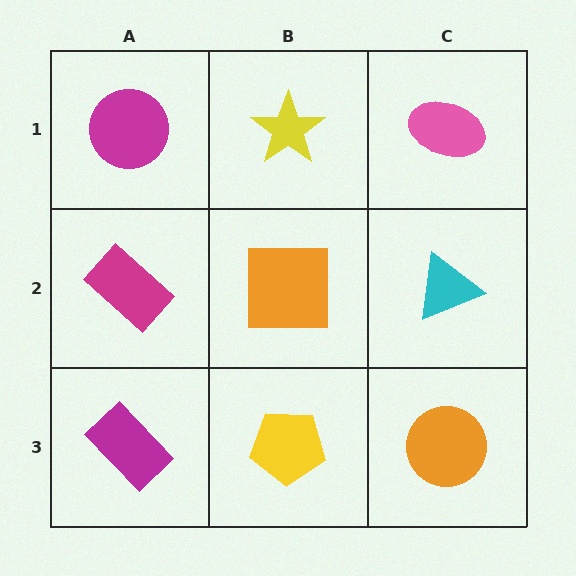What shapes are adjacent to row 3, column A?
A magenta rectangle (row 2, column A), a yellow pentagon (row 3, column B).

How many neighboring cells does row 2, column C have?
3.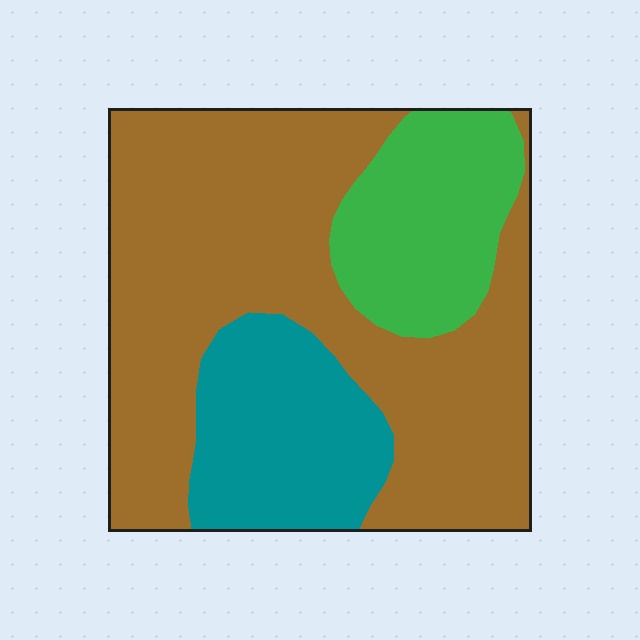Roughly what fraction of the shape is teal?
Teal covers roughly 20% of the shape.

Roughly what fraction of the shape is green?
Green covers roughly 20% of the shape.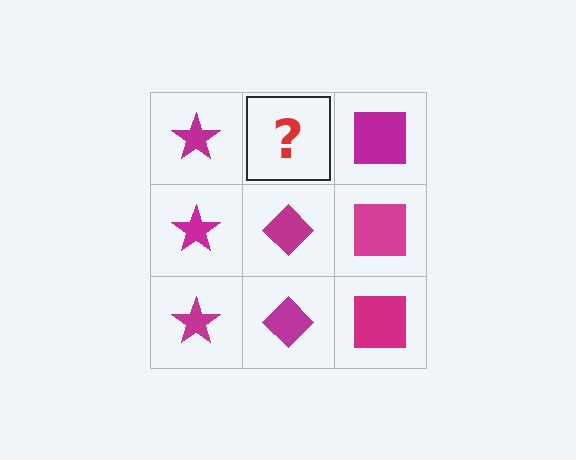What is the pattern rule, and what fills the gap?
The rule is that each column has a consistent shape. The gap should be filled with a magenta diamond.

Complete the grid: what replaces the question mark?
The question mark should be replaced with a magenta diamond.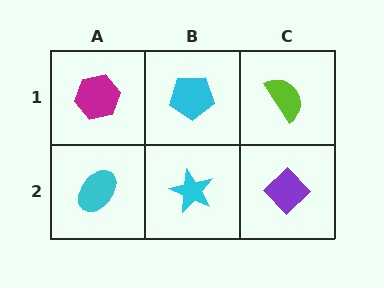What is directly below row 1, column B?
A cyan star.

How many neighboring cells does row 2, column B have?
3.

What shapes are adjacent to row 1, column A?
A cyan ellipse (row 2, column A), a cyan pentagon (row 1, column B).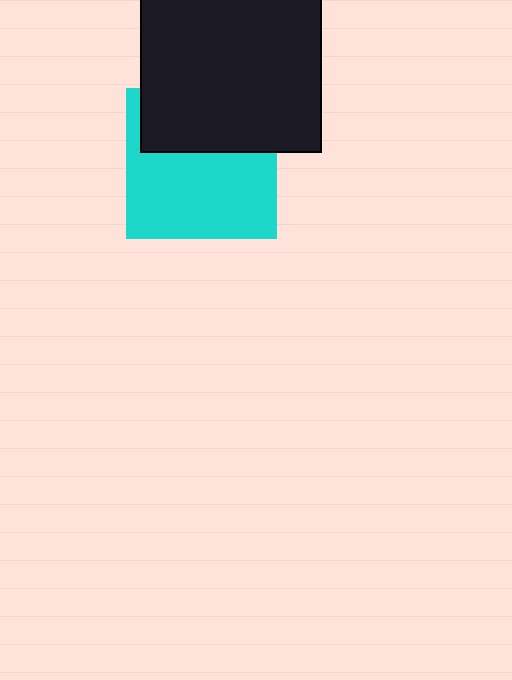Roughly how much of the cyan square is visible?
About half of it is visible (roughly 61%).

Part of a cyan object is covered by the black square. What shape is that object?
It is a square.